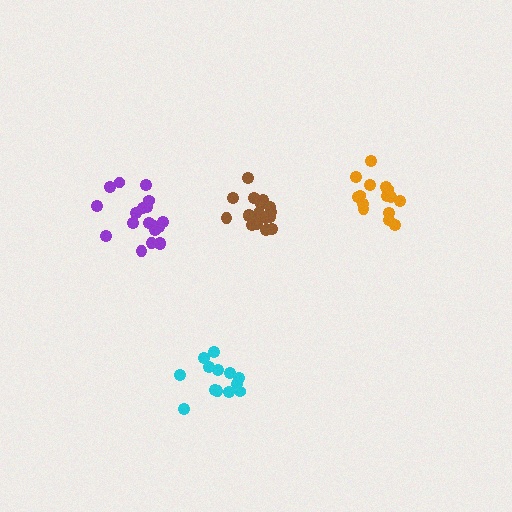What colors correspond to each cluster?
The clusters are colored: orange, purple, brown, cyan.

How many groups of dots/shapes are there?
There are 4 groups.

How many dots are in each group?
Group 1: 15 dots, Group 2: 19 dots, Group 3: 18 dots, Group 4: 13 dots (65 total).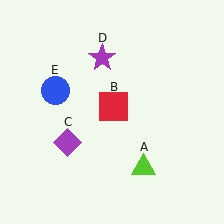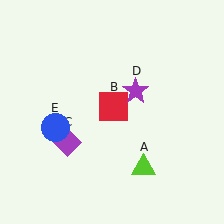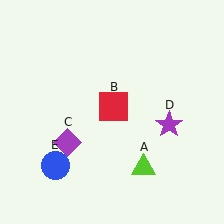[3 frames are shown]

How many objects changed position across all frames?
2 objects changed position: purple star (object D), blue circle (object E).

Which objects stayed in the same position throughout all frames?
Lime triangle (object A) and red square (object B) and purple diamond (object C) remained stationary.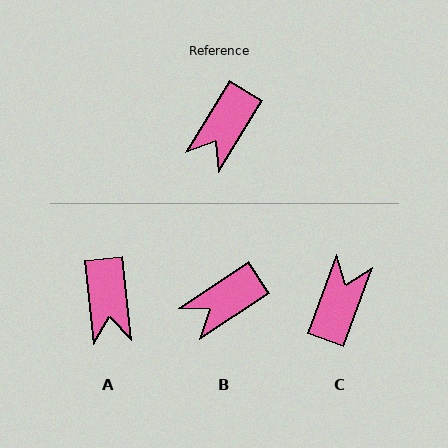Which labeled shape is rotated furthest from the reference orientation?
C, about 169 degrees away.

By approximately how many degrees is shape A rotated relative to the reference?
Approximately 38 degrees counter-clockwise.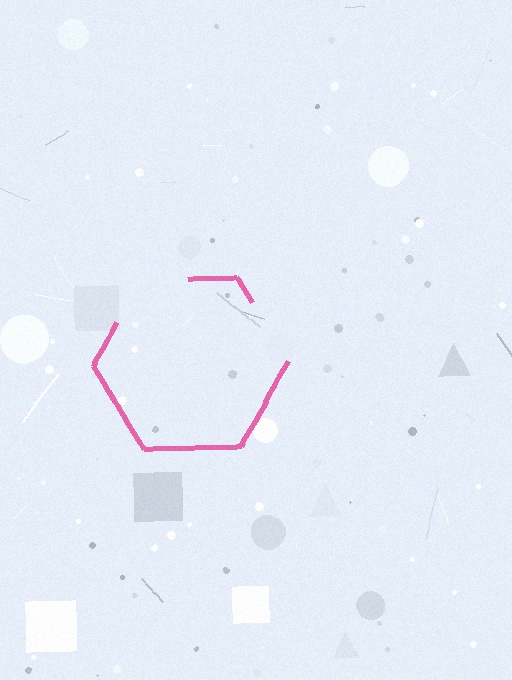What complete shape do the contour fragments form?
The contour fragments form a hexagon.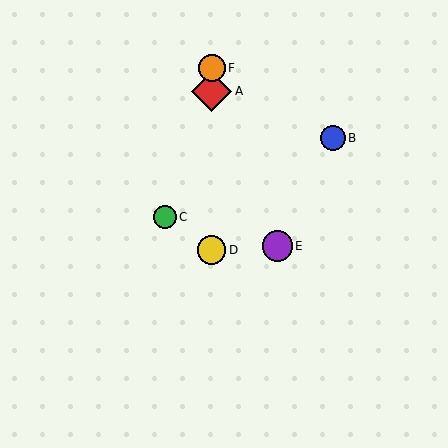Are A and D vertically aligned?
Yes, both are at x≈212.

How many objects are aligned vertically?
3 objects (A, D, F) are aligned vertically.